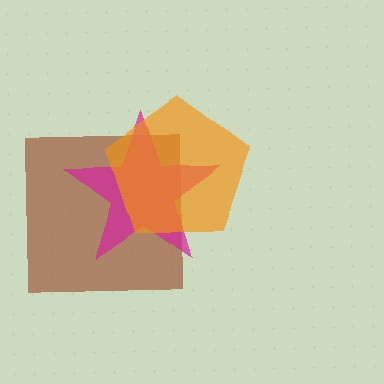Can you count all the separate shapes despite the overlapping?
Yes, there are 3 separate shapes.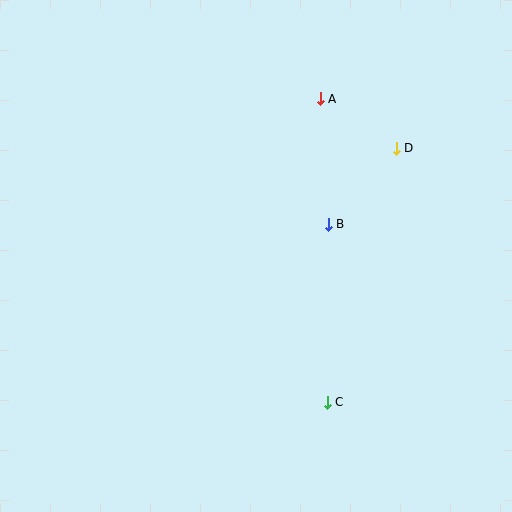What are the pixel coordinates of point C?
Point C is at (327, 402).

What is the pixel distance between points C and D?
The distance between C and D is 263 pixels.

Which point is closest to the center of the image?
Point B at (328, 224) is closest to the center.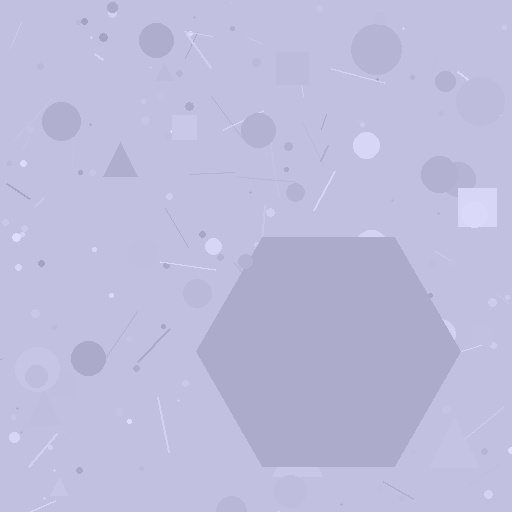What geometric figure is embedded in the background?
A hexagon is embedded in the background.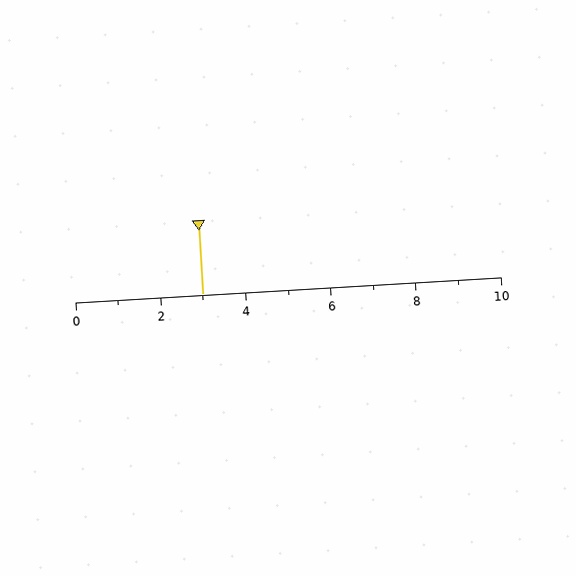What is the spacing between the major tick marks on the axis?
The major ticks are spaced 2 apart.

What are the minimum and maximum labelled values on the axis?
The axis runs from 0 to 10.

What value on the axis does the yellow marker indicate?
The marker indicates approximately 3.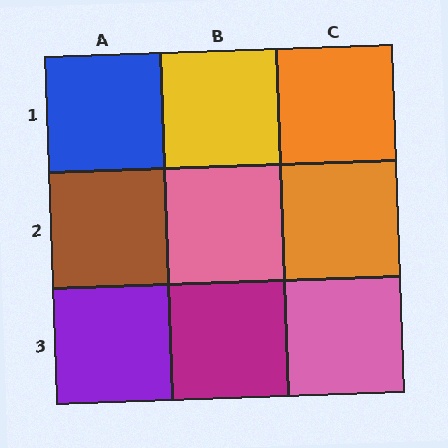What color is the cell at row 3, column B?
Magenta.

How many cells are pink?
2 cells are pink.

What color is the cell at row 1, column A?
Blue.